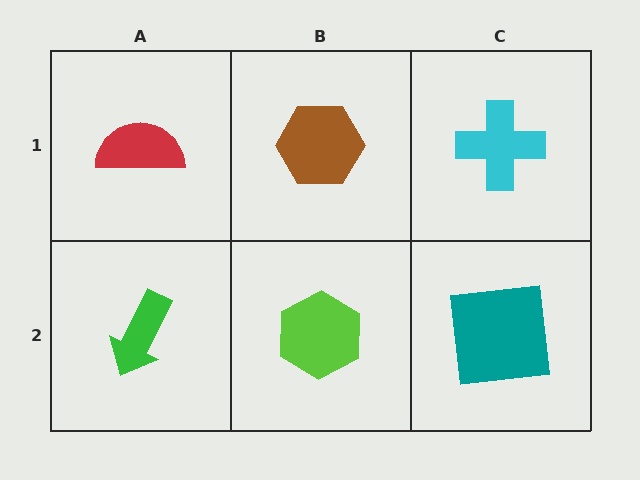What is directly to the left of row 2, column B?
A green arrow.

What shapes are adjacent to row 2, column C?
A cyan cross (row 1, column C), a lime hexagon (row 2, column B).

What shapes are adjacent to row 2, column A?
A red semicircle (row 1, column A), a lime hexagon (row 2, column B).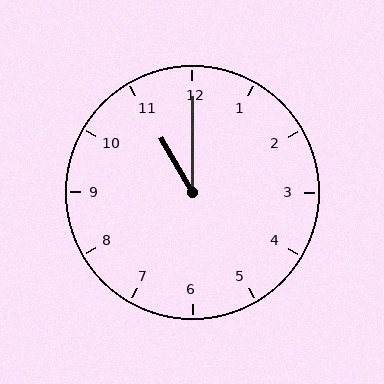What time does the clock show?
11:00.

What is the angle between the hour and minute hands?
Approximately 30 degrees.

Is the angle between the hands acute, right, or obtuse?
It is acute.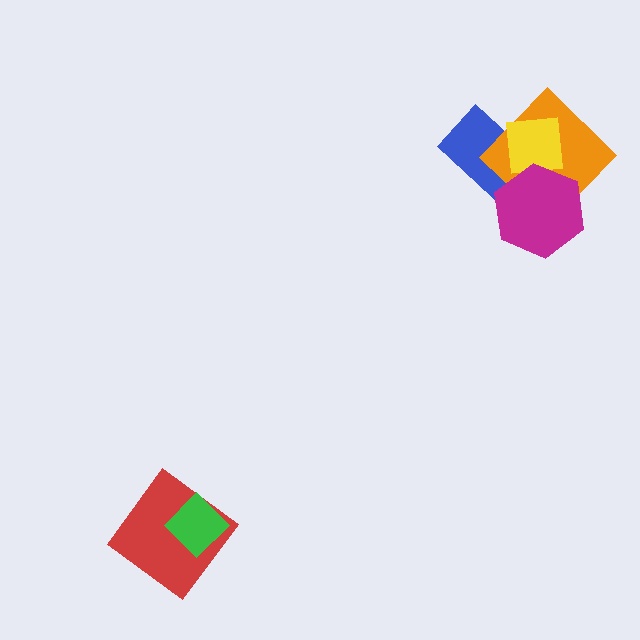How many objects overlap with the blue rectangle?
3 objects overlap with the blue rectangle.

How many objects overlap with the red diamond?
1 object overlaps with the red diamond.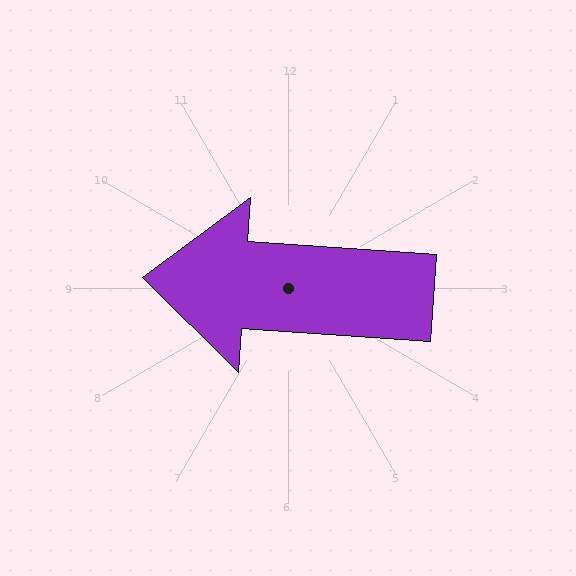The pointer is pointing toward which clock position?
Roughly 9 o'clock.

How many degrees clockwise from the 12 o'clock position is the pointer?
Approximately 274 degrees.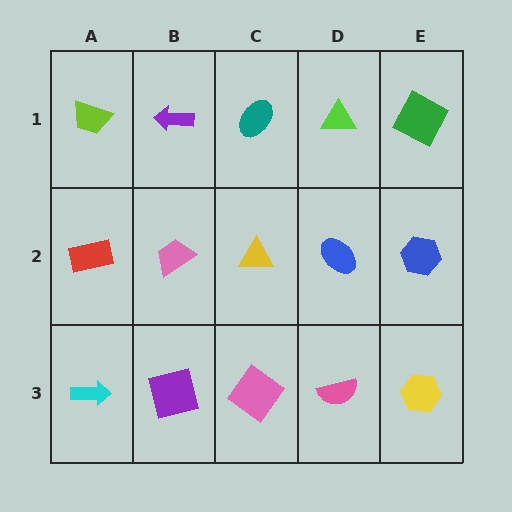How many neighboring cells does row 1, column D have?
3.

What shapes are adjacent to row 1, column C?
A yellow triangle (row 2, column C), a purple arrow (row 1, column B), a lime triangle (row 1, column D).